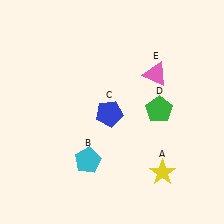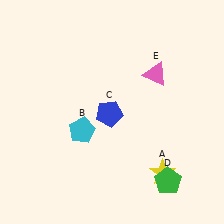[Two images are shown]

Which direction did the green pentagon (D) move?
The green pentagon (D) moved down.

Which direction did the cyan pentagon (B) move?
The cyan pentagon (B) moved up.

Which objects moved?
The objects that moved are: the cyan pentagon (B), the green pentagon (D).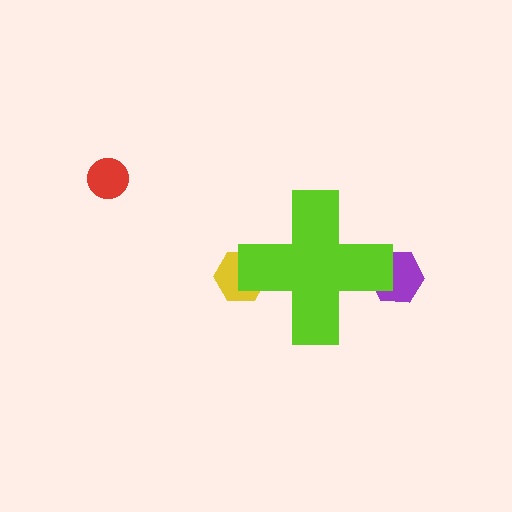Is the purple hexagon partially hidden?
Yes, the purple hexagon is partially hidden behind the lime cross.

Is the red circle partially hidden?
No, the red circle is fully visible.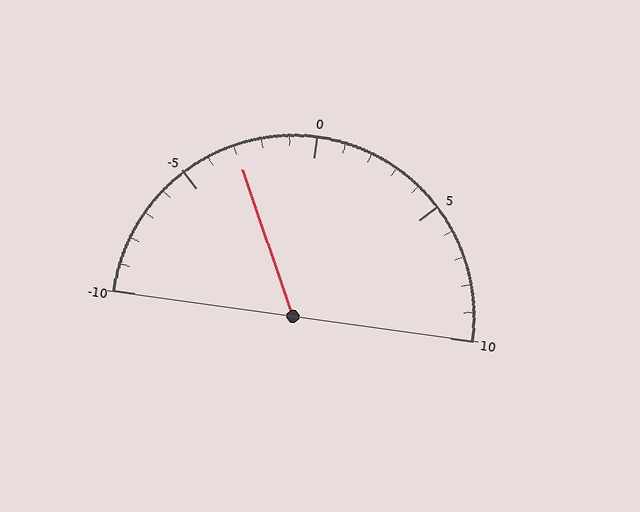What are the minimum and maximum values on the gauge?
The gauge ranges from -10 to 10.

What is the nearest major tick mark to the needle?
The nearest major tick mark is -5.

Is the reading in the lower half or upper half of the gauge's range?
The reading is in the lower half of the range (-10 to 10).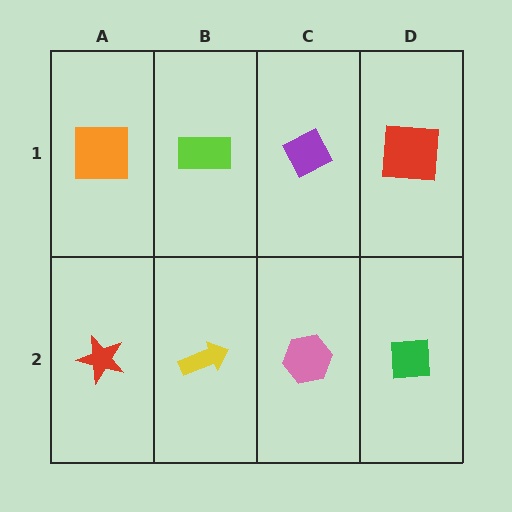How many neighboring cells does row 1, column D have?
2.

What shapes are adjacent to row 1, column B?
A yellow arrow (row 2, column B), an orange square (row 1, column A), a purple diamond (row 1, column C).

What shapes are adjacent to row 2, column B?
A lime rectangle (row 1, column B), a red star (row 2, column A), a pink hexagon (row 2, column C).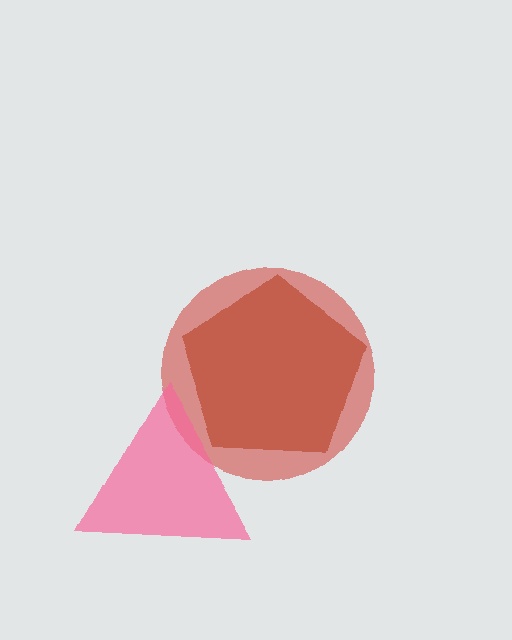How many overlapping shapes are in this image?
There are 3 overlapping shapes in the image.